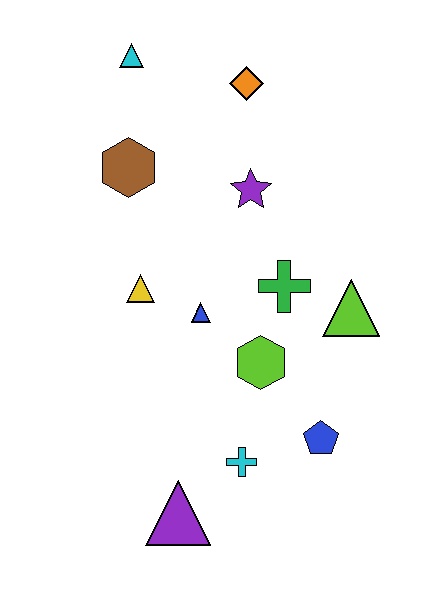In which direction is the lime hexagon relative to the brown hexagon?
The lime hexagon is below the brown hexagon.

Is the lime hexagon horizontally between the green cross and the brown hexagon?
Yes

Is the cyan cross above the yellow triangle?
No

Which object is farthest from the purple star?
The purple triangle is farthest from the purple star.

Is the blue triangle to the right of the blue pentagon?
No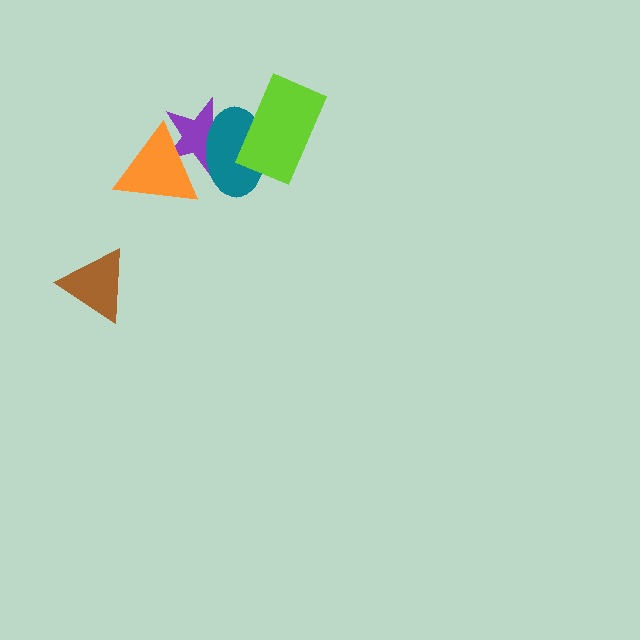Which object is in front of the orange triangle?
The teal ellipse is in front of the orange triangle.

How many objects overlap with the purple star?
2 objects overlap with the purple star.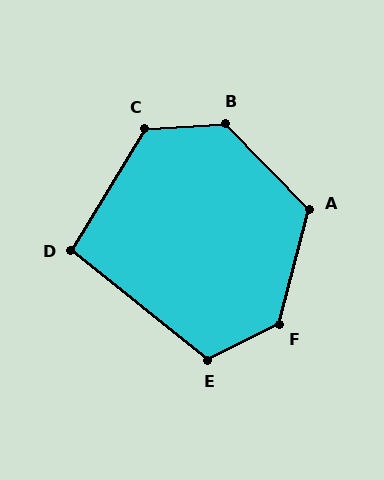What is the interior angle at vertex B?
Approximately 131 degrees (obtuse).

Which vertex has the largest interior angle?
F, at approximately 131 degrees.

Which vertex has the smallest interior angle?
D, at approximately 98 degrees.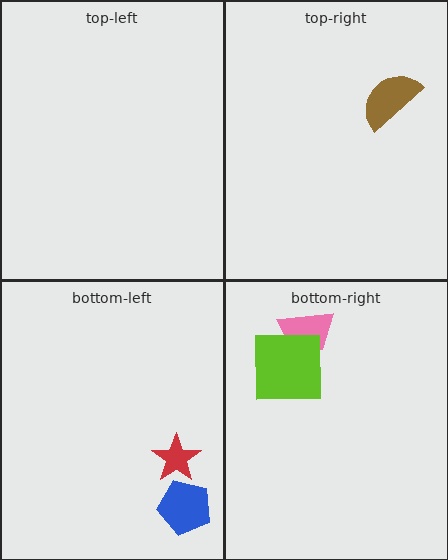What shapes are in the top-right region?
The brown semicircle.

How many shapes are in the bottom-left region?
2.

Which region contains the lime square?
The bottom-right region.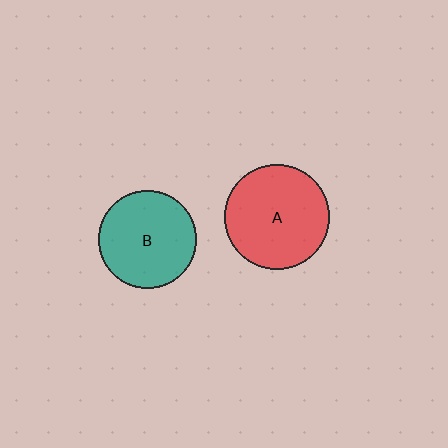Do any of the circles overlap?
No, none of the circles overlap.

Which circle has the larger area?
Circle A (red).